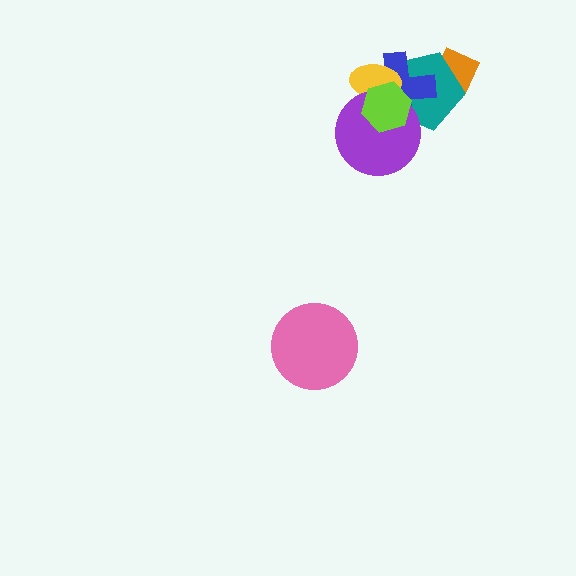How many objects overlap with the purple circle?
4 objects overlap with the purple circle.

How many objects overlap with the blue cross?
4 objects overlap with the blue cross.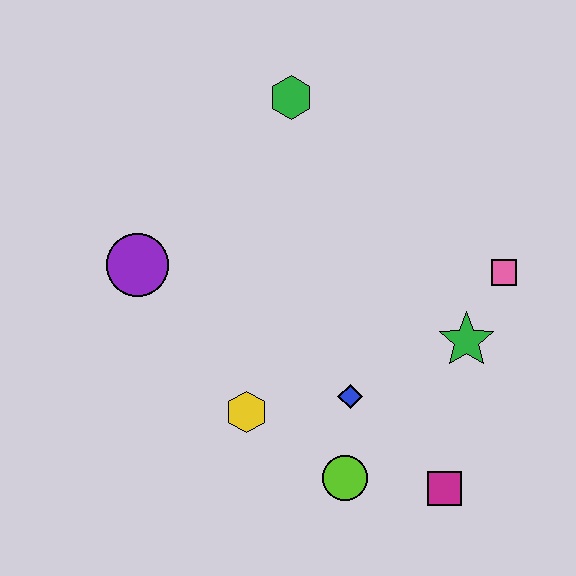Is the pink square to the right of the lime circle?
Yes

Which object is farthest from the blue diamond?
The green hexagon is farthest from the blue diamond.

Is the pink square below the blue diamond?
No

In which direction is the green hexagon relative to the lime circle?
The green hexagon is above the lime circle.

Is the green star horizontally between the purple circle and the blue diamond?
No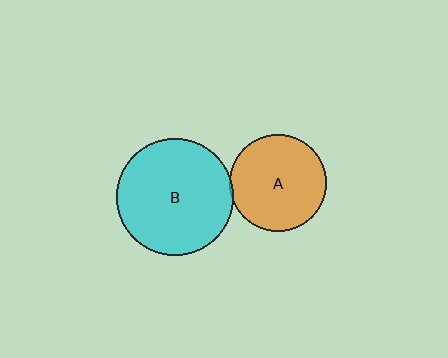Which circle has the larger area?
Circle B (cyan).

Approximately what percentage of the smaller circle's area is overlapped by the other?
Approximately 5%.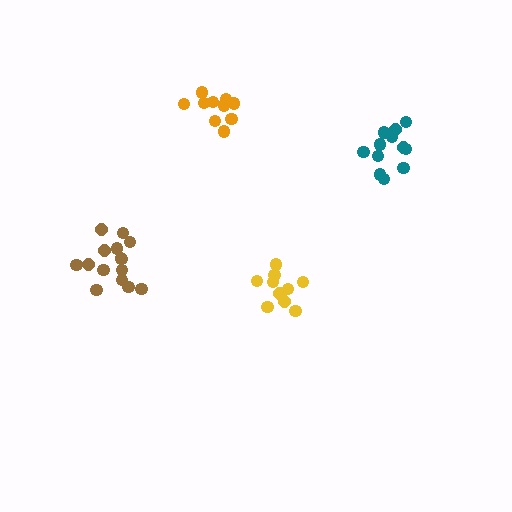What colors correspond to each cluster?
The clusters are colored: orange, brown, teal, yellow.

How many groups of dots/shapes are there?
There are 4 groups.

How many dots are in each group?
Group 1: 10 dots, Group 2: 15 dots, Group 3: 12 dots, Group 4: 10 dots (47 total).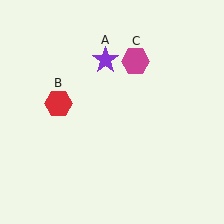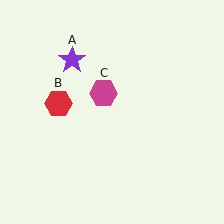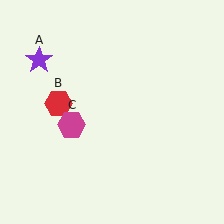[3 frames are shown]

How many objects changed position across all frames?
2 objects changed position: purple star (object A), magenta hexagon (object C).